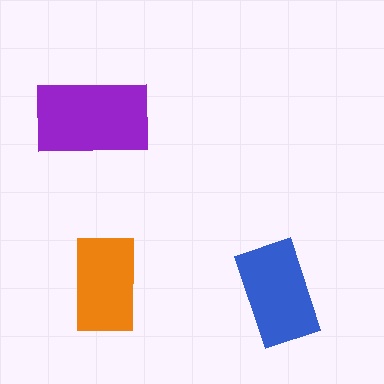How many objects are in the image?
There are 3 objects in the image.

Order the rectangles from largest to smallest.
the purple one, the blue one, the orange one.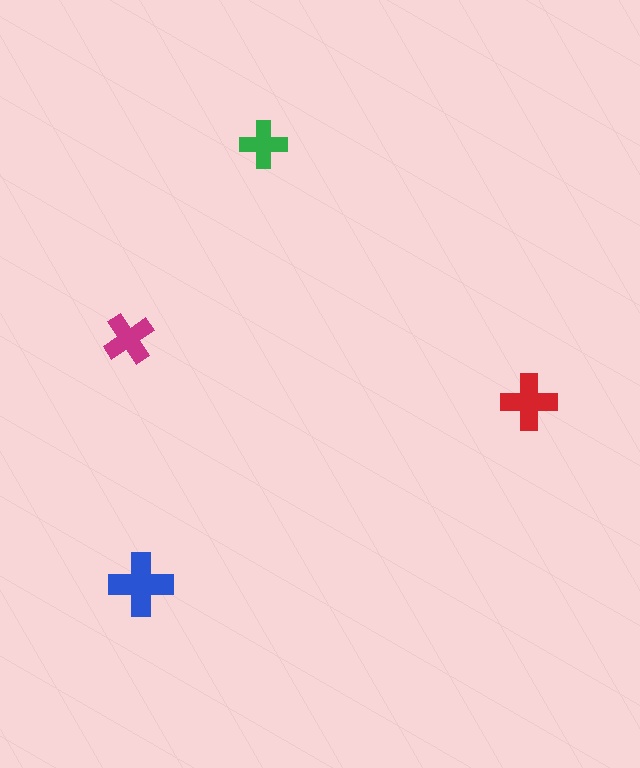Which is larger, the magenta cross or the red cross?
The red one.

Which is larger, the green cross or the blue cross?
The blue one.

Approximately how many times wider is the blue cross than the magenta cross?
About 1.5 times wider.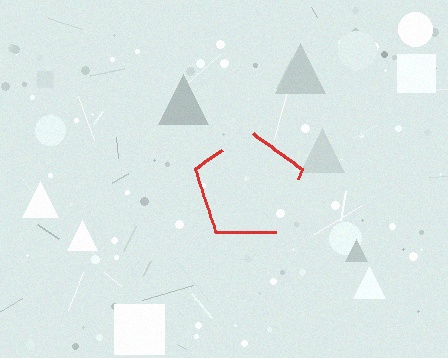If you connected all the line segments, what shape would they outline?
They would outline a pentagon.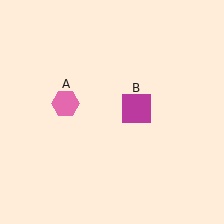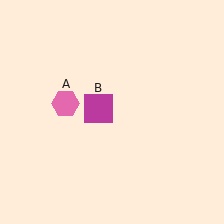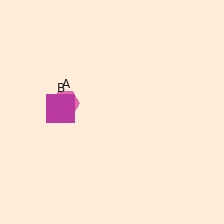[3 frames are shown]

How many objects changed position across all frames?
1 object changed position: magenta square (object B).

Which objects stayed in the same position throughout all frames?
Pink hexagon (object A) remained stationary.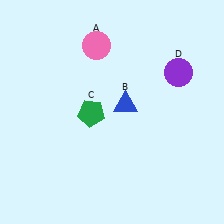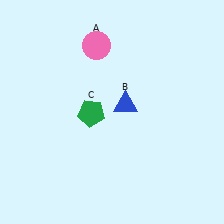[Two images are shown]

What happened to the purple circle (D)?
The purple circle (D) was removed in Image 2. It was in the top-right area of Image 1.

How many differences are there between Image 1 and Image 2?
There is 1 difference between the two images.